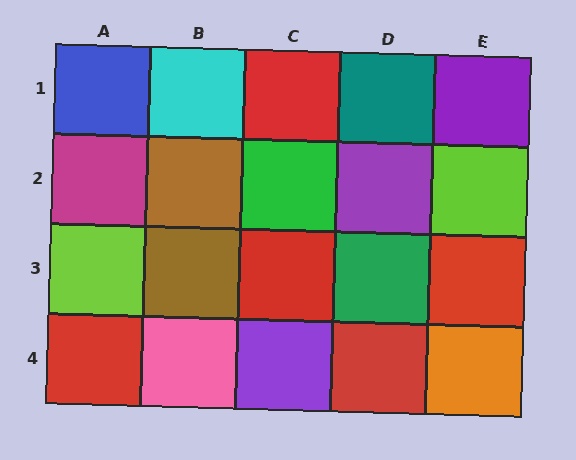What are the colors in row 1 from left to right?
Blue, cyan, red, teal, purple.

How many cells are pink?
1 cell is pink.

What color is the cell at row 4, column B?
Pink.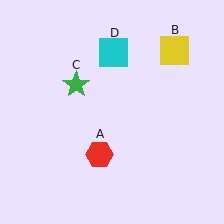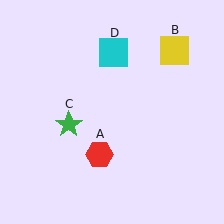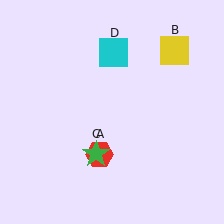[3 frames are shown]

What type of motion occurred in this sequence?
The green star (object C) rotated counterclockwise around the center of the scene.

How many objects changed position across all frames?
1 object changed position: green star (object C).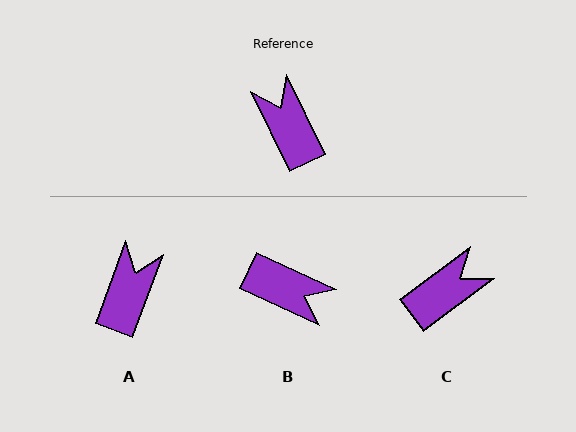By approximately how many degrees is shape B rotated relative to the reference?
Approximately 141 degrees clockwise.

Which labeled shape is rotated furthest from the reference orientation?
B, about 141 degrees away.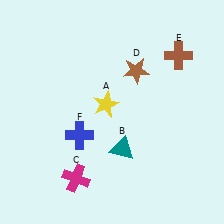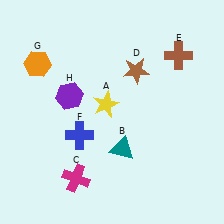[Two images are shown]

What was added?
An orange hexagon (G), a purple hexagon (H) were added in Image 2.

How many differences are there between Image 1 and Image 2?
There are 2 differences between the two images.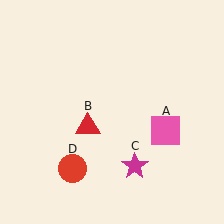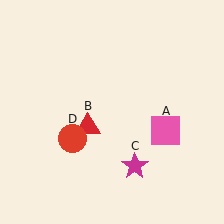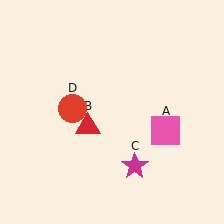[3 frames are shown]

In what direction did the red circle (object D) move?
The red circle (object D) moved up.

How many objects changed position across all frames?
1 object changed position: red circle (object D).